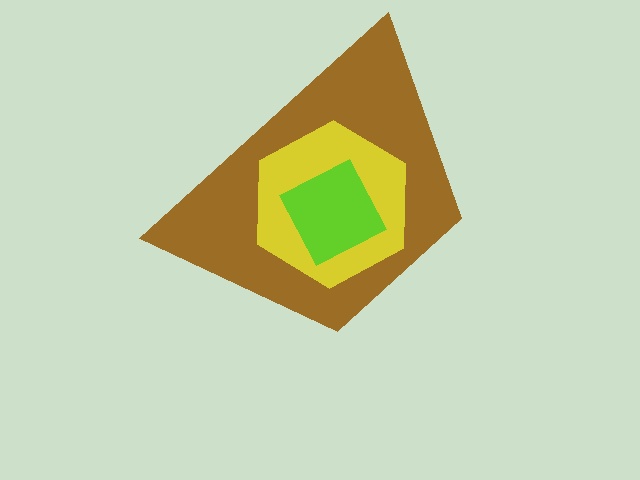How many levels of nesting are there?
3.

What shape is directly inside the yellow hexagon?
The lime square.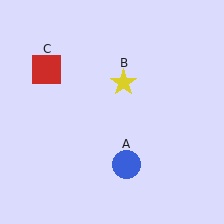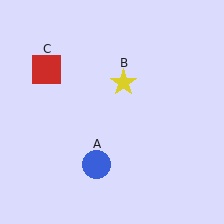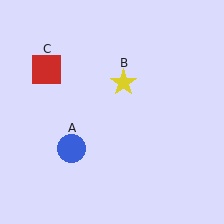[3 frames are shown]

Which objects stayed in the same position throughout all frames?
Yellow star (object B) and red square (object C) remained stationary.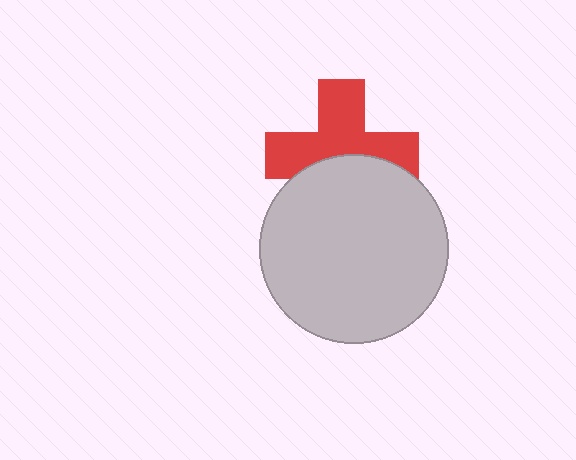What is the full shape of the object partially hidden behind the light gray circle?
The partially hidden object is a red cross.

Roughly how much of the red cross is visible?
About half of it is visible (roughly 61%).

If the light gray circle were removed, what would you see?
You would see the complete red cross.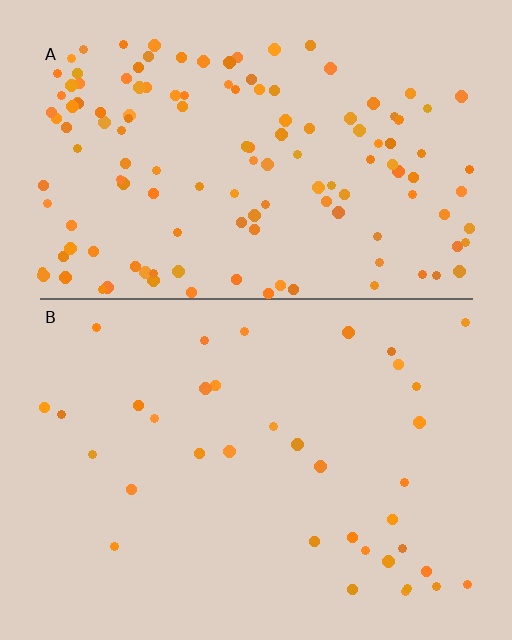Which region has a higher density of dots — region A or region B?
A (the top).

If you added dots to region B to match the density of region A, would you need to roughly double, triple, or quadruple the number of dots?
Approximately quadruple.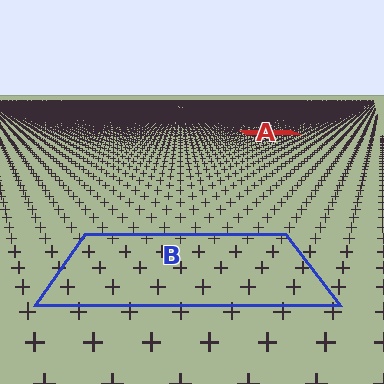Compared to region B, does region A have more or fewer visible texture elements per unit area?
Region A has more texture elements per unit area — they are packed more densely because it is farther away.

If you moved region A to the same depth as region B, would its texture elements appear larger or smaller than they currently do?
They would appear larger. At a closer depth, the same texture elements are projected at a bigger on-screen size.